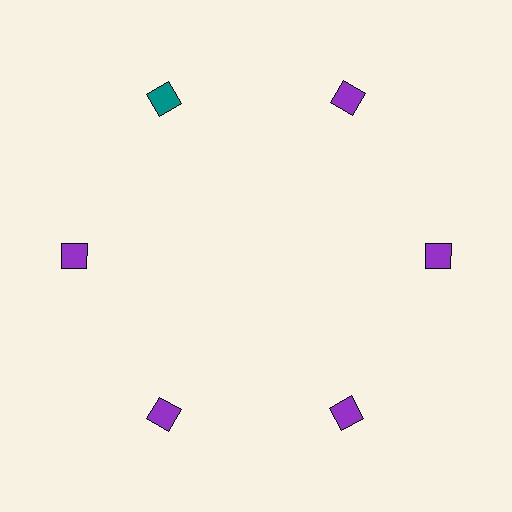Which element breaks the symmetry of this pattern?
The teal diamond at roughly the 11 o'clock position breaks the symmetry. All other shapes are purple diamonds.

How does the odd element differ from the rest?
It has a different color: teal instead of purple.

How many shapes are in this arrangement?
There are 6 shapes arranged in a ring pattern.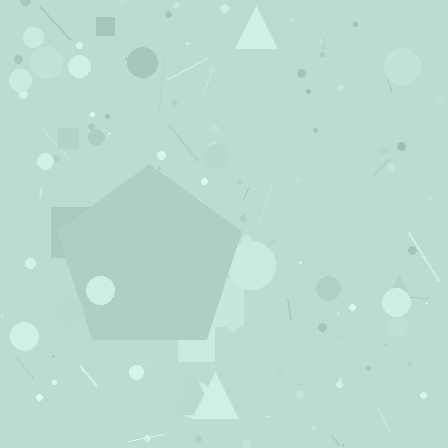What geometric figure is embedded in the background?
A pentagon is embedded in the background.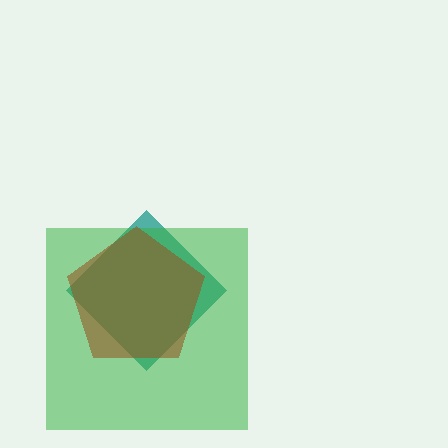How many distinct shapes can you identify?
There are 3 distinct shapes: a teal diamond, a green square, a brown pentagon.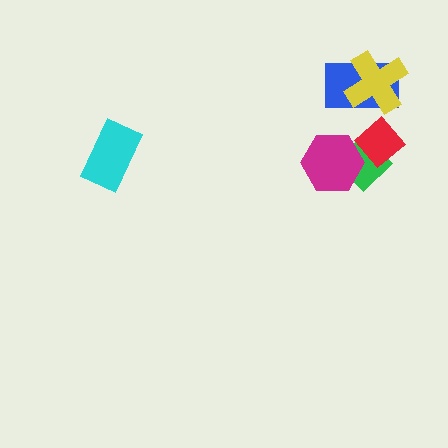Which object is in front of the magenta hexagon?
The red diamond is in front of the magenta hexagon.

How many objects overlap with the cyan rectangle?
0 objects overlap with the cyan rectangle.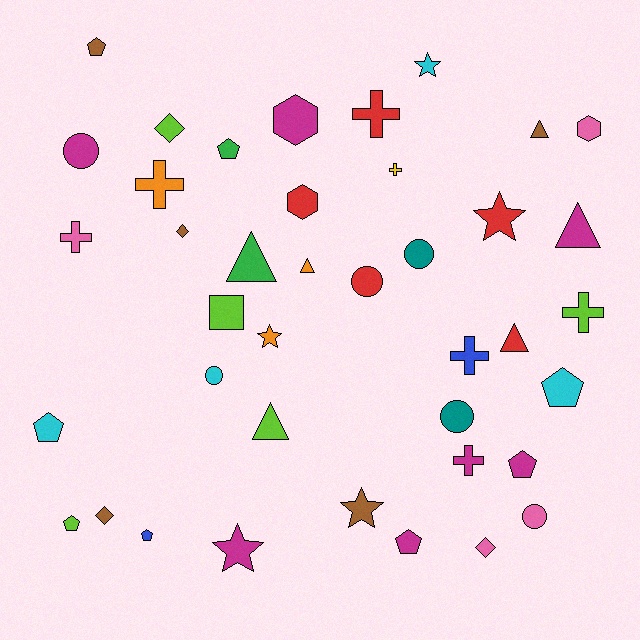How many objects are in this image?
There are 40 objects.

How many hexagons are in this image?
There are 3 hexagons.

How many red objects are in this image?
There are 5 red objects.